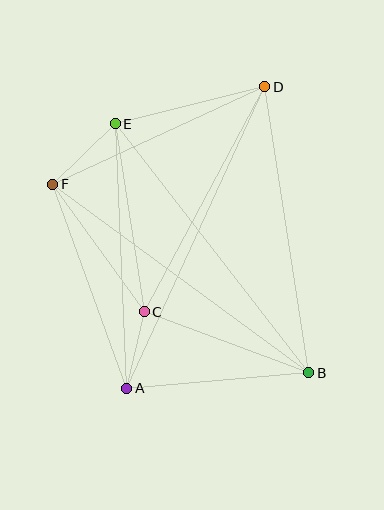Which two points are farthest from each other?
Points A and D are farthest from each other.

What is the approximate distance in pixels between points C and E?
The distance between C and E is approximately 190 pixels.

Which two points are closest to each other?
Points A and C are closest to each other.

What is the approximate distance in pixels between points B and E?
The distance between B and E is approximately 315 pixels.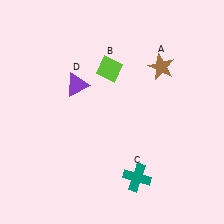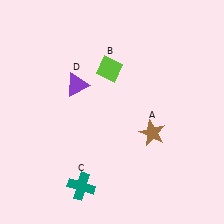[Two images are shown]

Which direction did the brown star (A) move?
The brown star (A) moved down.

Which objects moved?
The objects that moved are: the brown star (A), the teal cross (C).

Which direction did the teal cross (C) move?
The teal cross (C) moved left.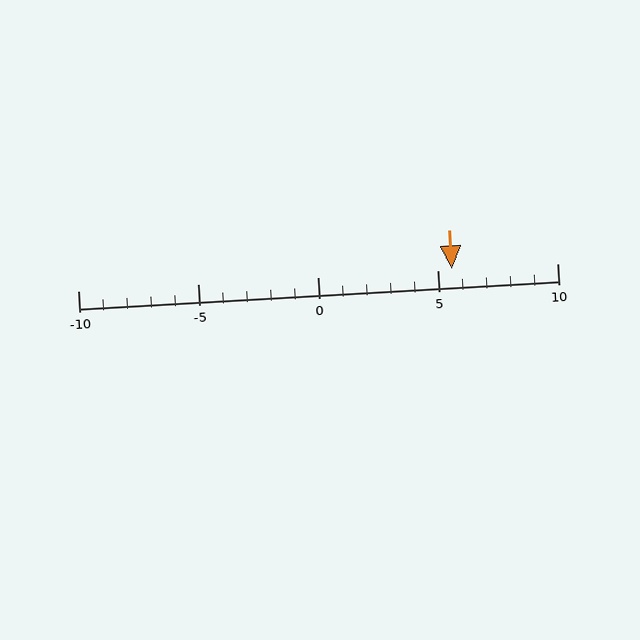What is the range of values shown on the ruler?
The ruler shows values from -10 to 10.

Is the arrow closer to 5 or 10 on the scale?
The arrow is closer to 5.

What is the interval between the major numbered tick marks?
The major tick marks are spaced 5 units apart.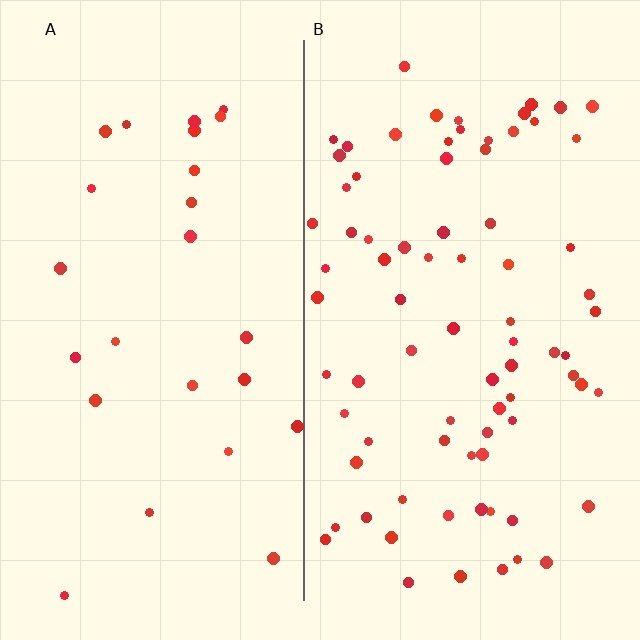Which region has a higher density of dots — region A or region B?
B (the right).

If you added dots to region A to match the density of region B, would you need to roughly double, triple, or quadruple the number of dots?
Approximately triple.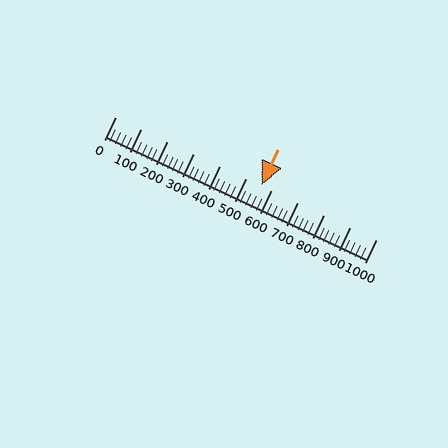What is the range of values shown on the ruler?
The ruler shows values from 0 to 1000.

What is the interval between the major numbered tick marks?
The major tick marks are spaced 100 units apart.